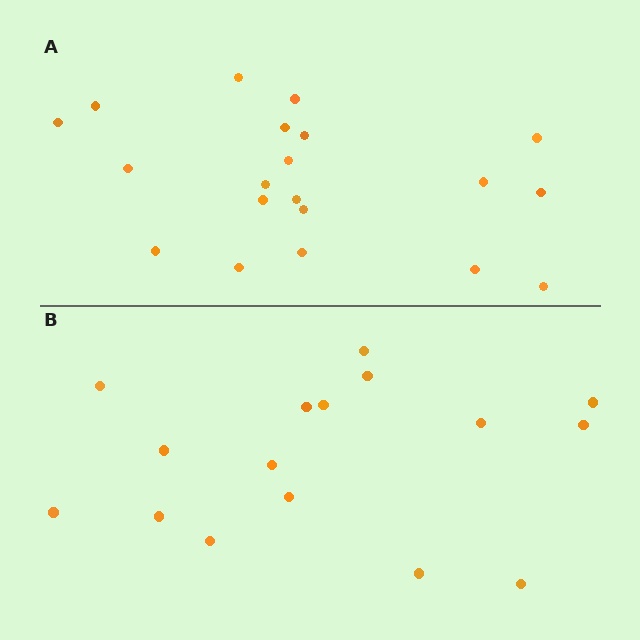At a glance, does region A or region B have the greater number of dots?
Region A (the top region) has more dots.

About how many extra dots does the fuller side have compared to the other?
Region A has about 4 more dots than region B.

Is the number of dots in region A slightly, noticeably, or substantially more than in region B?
Region A has noticeably more, but not dramatically so. The ratio is roughly 1.2 to 1.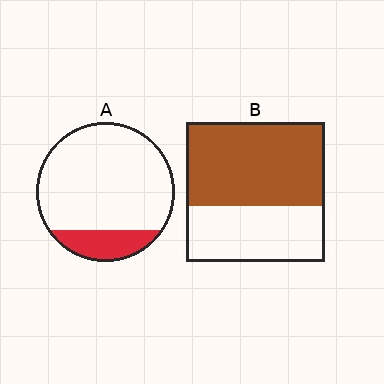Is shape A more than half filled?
No.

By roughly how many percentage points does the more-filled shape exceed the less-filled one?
By roughly 45 percentage points (B over A).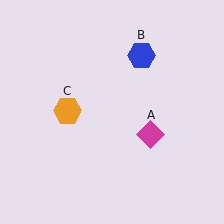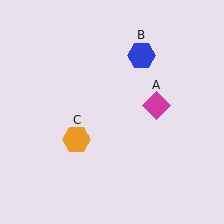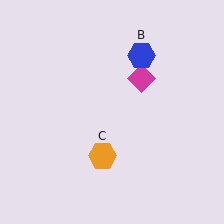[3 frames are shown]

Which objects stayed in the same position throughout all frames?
Blue hexagon (object B) remained stationary.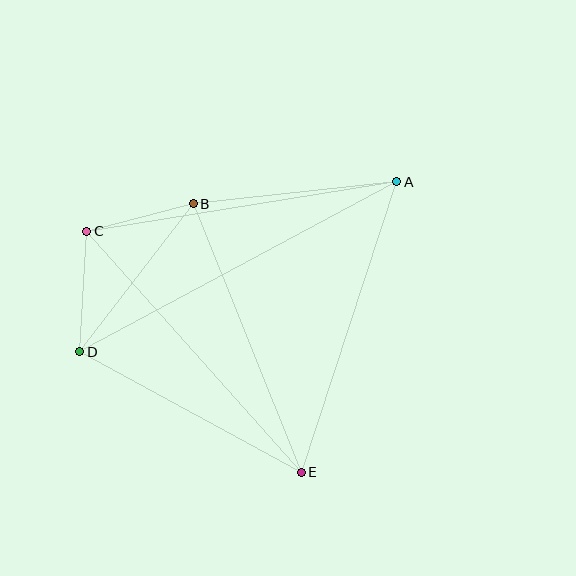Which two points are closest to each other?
Points B and C are closest to each other.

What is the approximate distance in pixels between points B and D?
The distance between B and D is approximately 187 pixels.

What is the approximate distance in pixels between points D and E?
The distance between D and E is approximately 252 pixels.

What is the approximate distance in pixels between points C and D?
The distance between C and D is approximately 121 pixels.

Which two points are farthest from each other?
Points A and D are farthest from each other.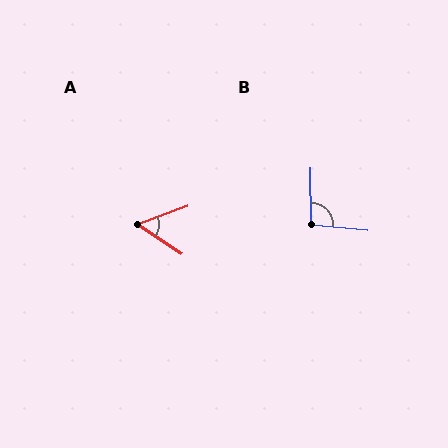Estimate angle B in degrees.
Approximately 96 degrees.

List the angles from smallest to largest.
A (53°), B (96°).